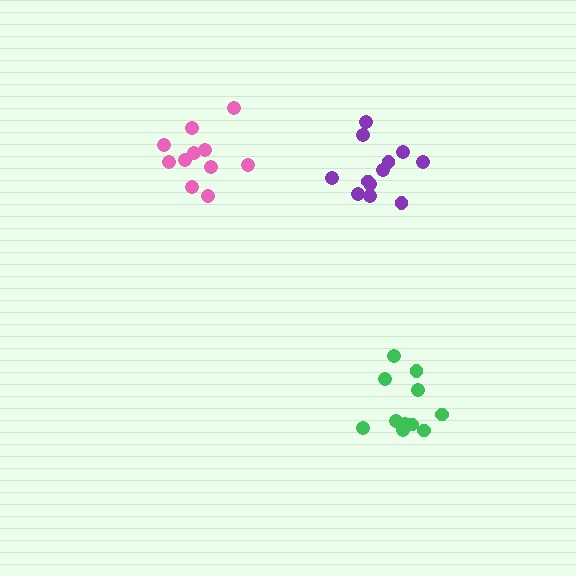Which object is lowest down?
The green cluster is bottommost.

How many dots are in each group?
Group 1: 12 dots, Group 2: 11 dots, Group 3: 11 dots (34 total).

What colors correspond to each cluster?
The clusters are colored: purple, pink, green.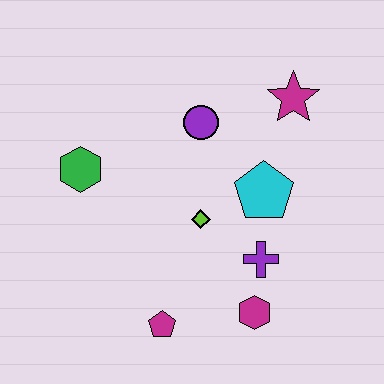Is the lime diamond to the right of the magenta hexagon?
No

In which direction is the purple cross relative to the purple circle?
The purple cross is below the purple circle.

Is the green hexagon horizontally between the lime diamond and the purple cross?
No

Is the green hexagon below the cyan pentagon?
No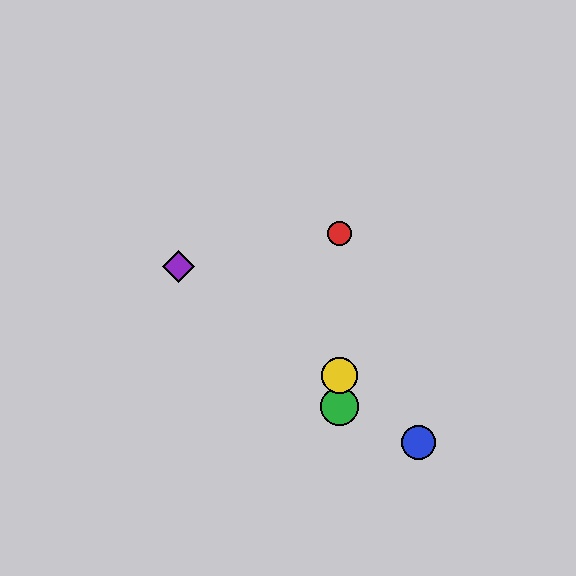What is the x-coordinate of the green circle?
The green circle is at x≈339.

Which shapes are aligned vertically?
The red circle, the green circle, the yellow circle are aligned vertically.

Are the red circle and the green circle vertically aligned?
Yes, both are at x≈339.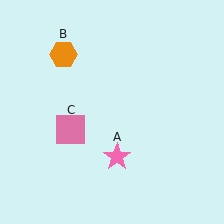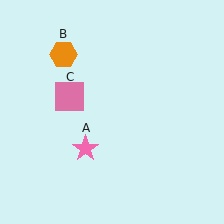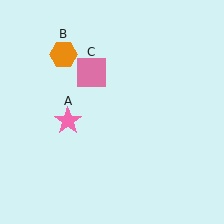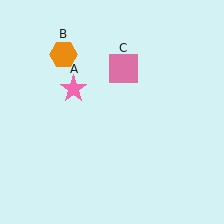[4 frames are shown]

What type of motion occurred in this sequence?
The pink star (object A), pink square (object C) rotated clockwise around the center of the scene.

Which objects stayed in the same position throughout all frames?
Orange hexagon (object B) remained stationary.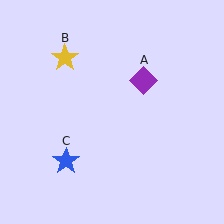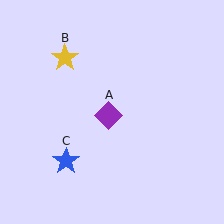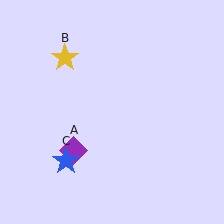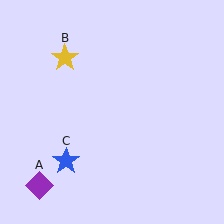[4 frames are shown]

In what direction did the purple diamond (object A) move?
The purple diamond (object A) moved down and to the left.